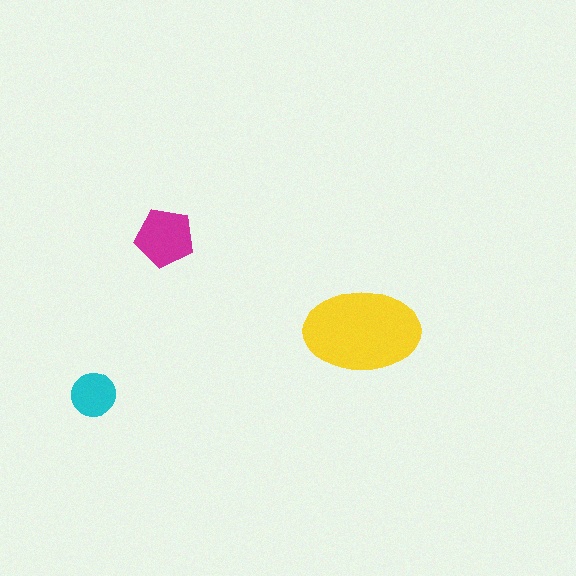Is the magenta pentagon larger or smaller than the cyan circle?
Larger.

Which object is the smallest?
The cyan circle.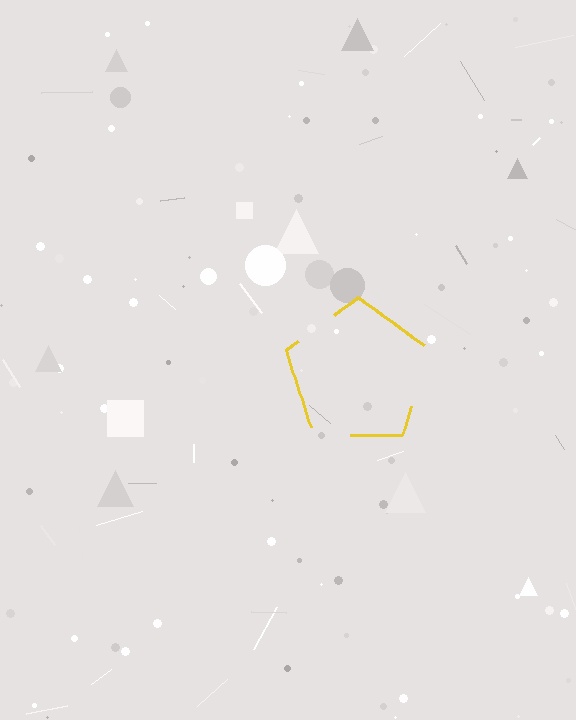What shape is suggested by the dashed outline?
The dashed outline suggests a pentagon.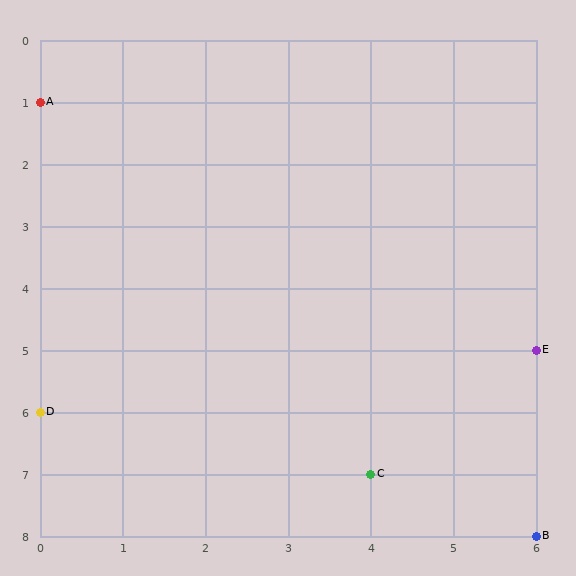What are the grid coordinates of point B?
Point B is at grid coordinates (6, 8).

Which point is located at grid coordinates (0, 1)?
Point A is at (0, 1).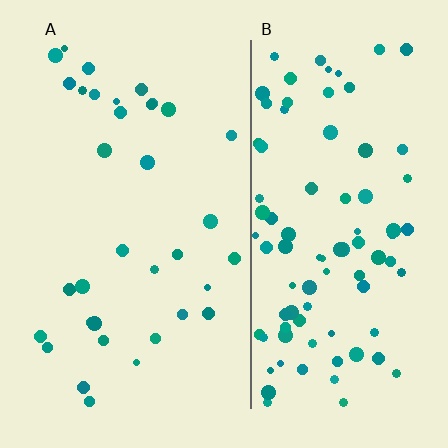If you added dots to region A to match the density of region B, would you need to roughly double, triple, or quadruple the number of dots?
Approximately triple.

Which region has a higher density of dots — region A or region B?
B (the right).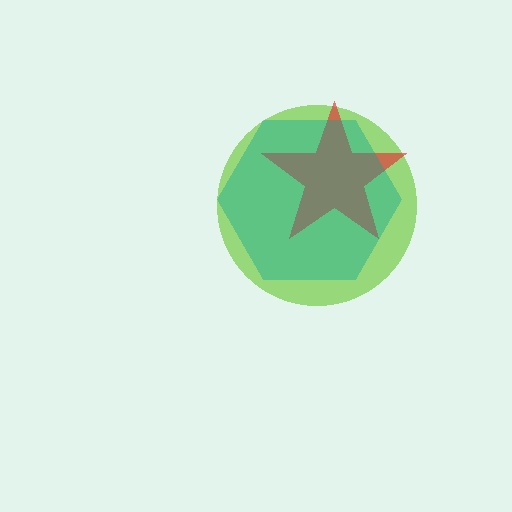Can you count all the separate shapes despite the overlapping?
Yes, there are 3 separate shapes.